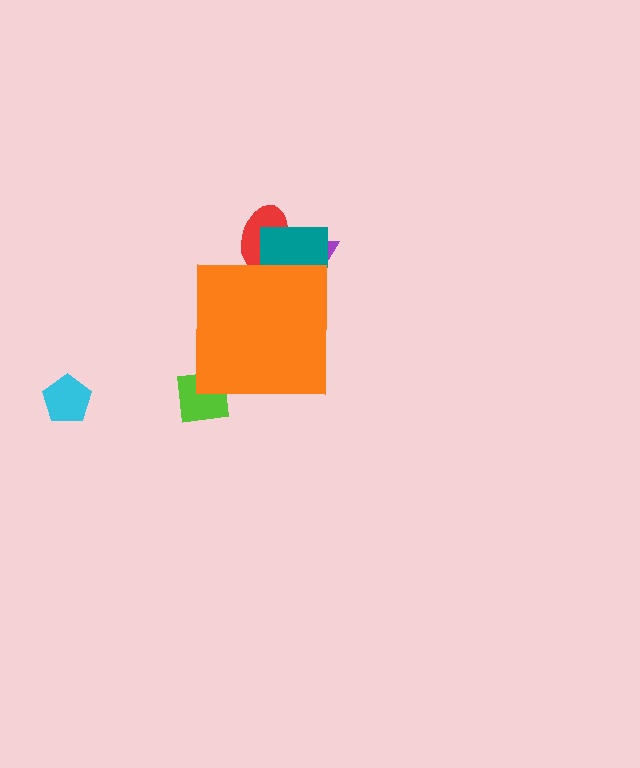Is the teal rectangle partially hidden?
Yes, the teal rectangle is partially hidden behind the orange square.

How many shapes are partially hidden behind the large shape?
4 shapes are partially hidden.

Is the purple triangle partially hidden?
Yes, the purple triangle is partially hidden behind the orange square.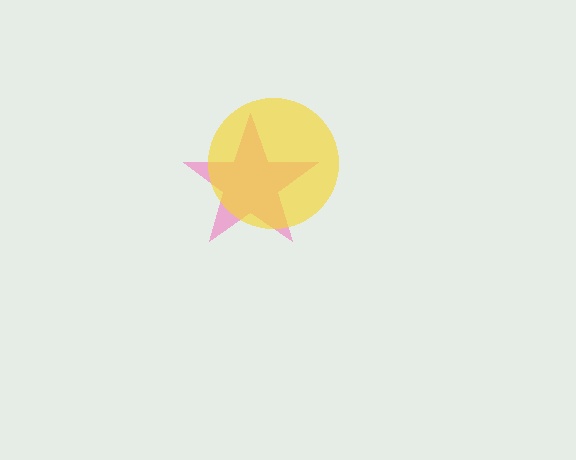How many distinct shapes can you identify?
There are 2 distinct shapes: a pink star, a yellow circle.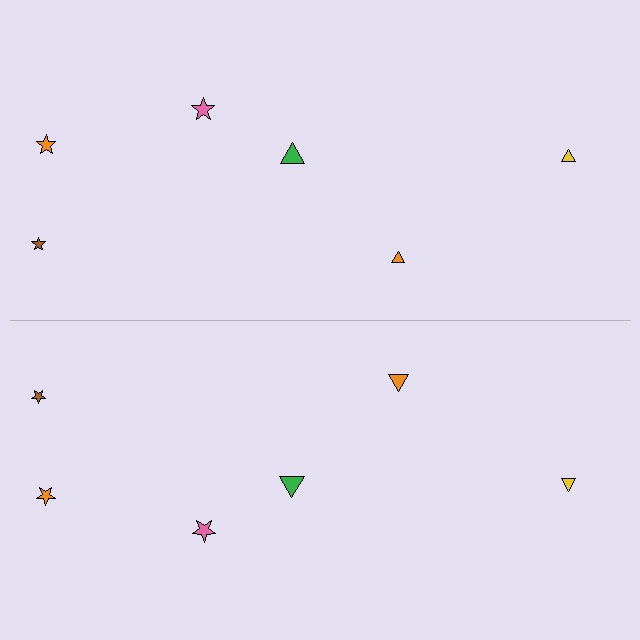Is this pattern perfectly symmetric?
No, the pattern is not perfectly symmetric. The orange triangle on the bottom side has a different size than its mirror counterpart.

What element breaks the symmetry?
The orange triangle on the bottom side has a different size than its mirror counterpart.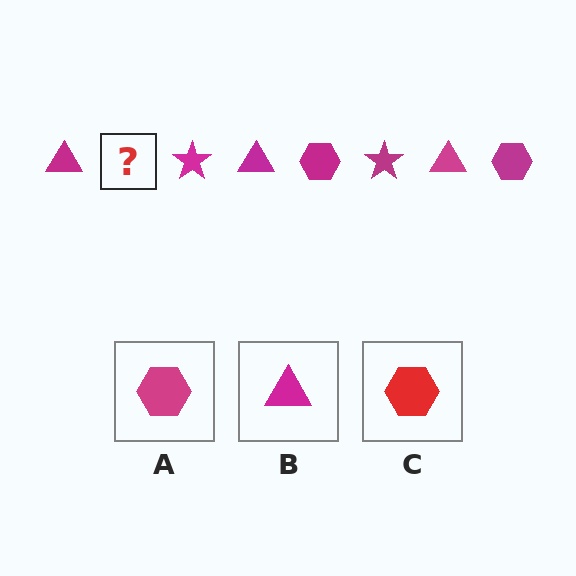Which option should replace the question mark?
Option A.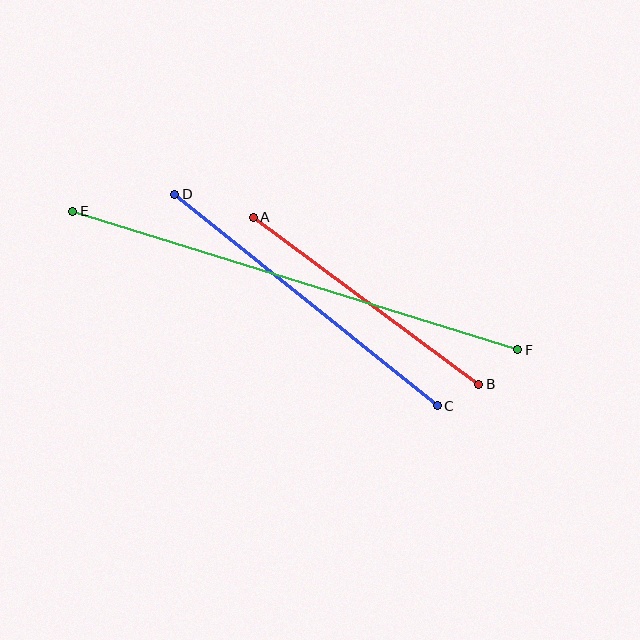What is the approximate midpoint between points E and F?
The midpoint is at approximately (295, 281) pixels.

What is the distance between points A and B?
The distance is approximately 281 pixels.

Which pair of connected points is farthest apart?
Points E and F are farthest apart.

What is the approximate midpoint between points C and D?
The midpoint is at approximately (306, 300) pixels.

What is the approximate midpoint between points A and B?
The midpoint is at approximately (366, 301) pixels.